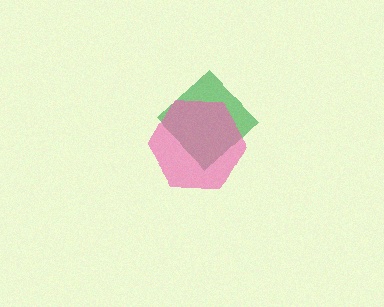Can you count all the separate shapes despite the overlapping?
Yes, there are 2 separate shapes.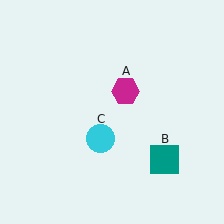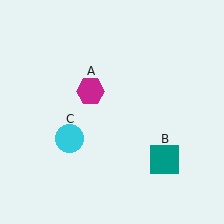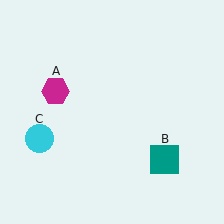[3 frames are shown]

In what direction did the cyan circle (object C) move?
The cyan circle (object C) moved left.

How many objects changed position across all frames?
2 objects changed position: magenta hexagon (object A), cyan circle (object C).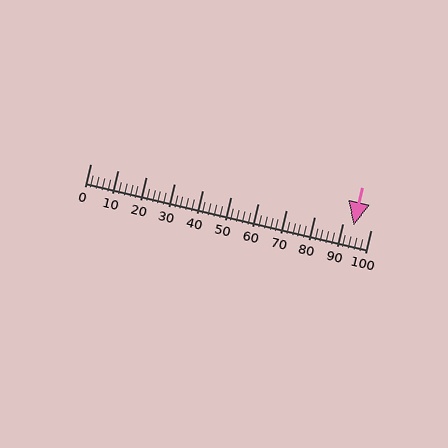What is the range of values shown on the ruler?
The ruler shows values from 0 to 100.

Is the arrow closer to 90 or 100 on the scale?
The arrow is closer to 90.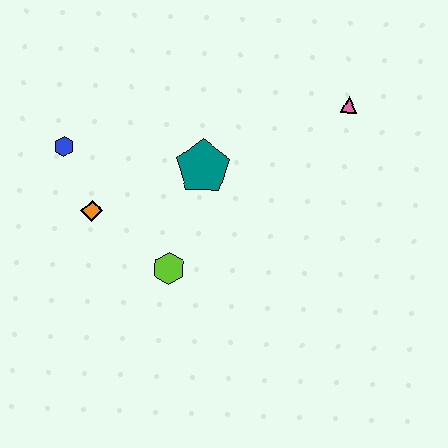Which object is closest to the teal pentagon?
The lime hexagon is closest to the teal pentagon.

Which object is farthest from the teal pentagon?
The pink triangle is farthest from the teal pentagon.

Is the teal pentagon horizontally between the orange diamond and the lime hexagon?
No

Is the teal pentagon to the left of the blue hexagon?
No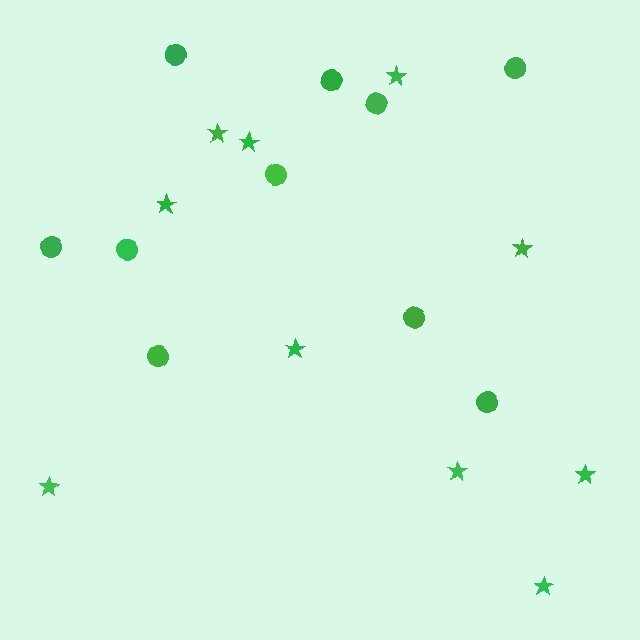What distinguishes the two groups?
There are 2 groups: one group of stars (10) and one group of circles (10).